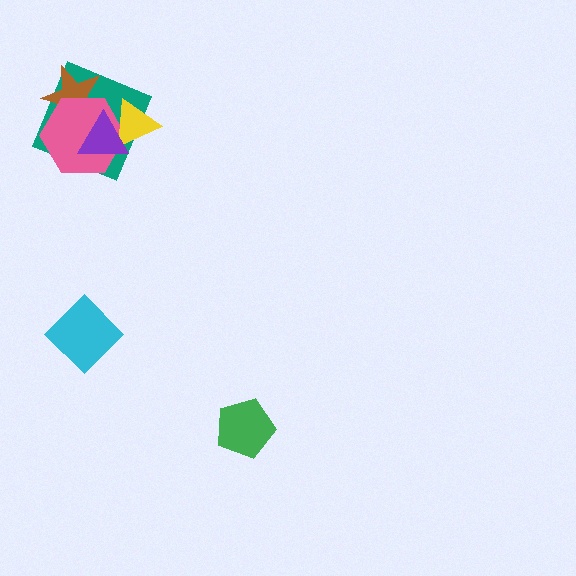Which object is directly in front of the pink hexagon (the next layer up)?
The yellow triangle is directly in front of the pink hexagon.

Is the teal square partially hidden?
Yes, it is partially covered by another shape.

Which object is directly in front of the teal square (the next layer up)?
The brown star is directly in front of the teal square.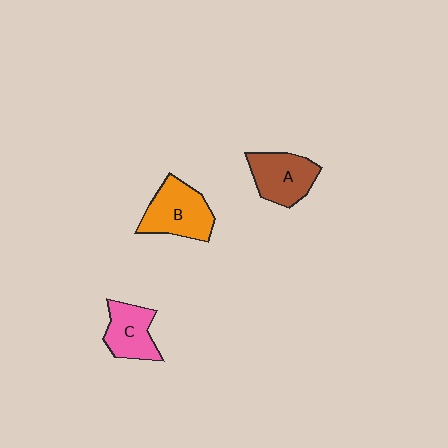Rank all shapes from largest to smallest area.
From largest to smallest: B (orange), A (brown), C (pink).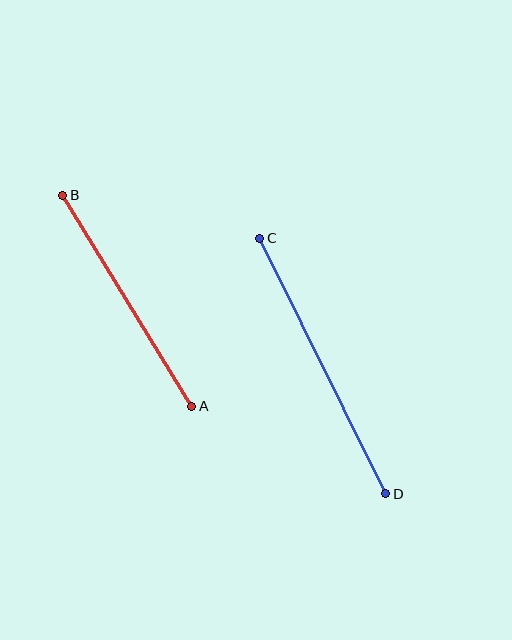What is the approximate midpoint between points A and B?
The midpoint is at approximately (127, 301) pixels.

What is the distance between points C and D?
The distance is approximately 285 pixels.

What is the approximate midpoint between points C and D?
The midpoint is at approximately (323, 366) pixels.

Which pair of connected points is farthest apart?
Points C and D are farthest apart.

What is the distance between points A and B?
The distance is approximately 247 pixels.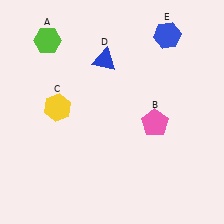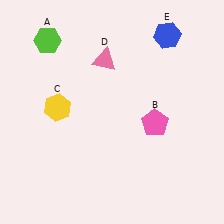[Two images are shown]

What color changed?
The triangle (D) changed from blue in Image 1 to pink in Image 2.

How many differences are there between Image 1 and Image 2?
There is 1 difference between the two images.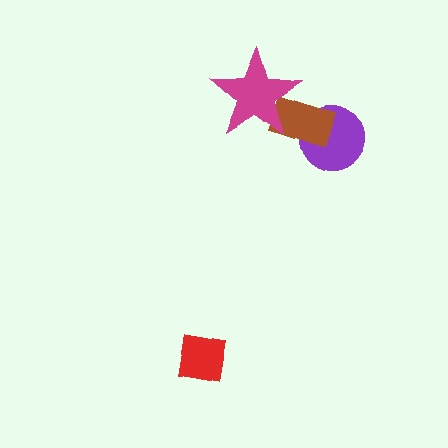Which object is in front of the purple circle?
The brown rectangle is in front of the purple circle.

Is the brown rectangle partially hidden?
Yes, it is partially covered by another shape.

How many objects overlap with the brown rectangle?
2 objects overlap with the brown rectangle.